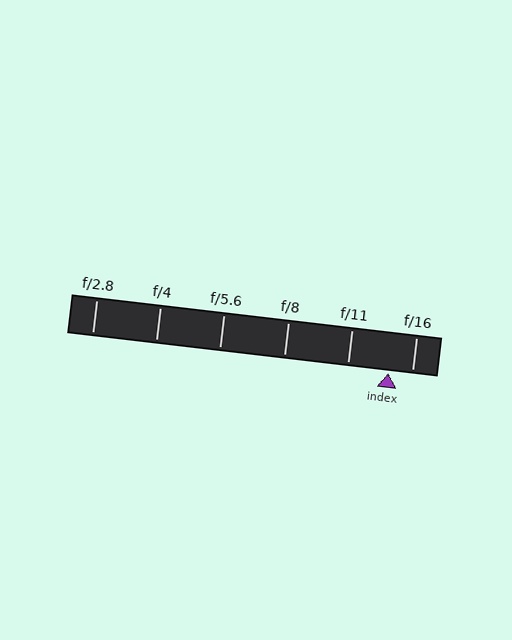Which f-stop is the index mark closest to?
The index mark is closest to f/16.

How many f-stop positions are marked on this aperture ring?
There are 6 f-stop positions marked.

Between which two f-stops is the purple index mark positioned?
The index mark is between f/11 and f/16.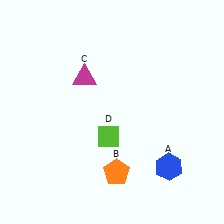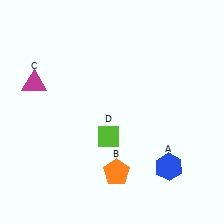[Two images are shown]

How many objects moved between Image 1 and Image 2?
1 object moved between the two images.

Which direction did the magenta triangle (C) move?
The magenta triangle (C) moved left.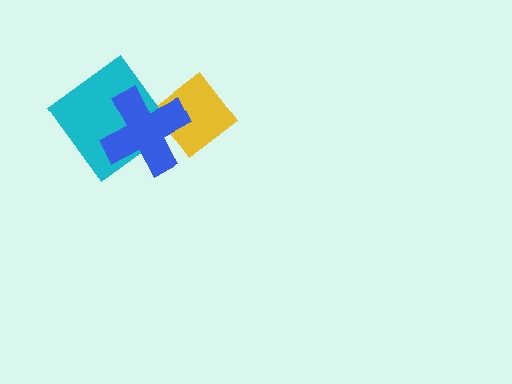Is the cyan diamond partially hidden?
Yes, it is partially covered by another shape.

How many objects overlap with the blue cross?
2 objects overlap with the blue cross.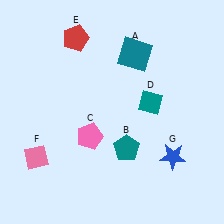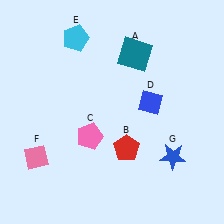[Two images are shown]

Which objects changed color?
B changed from teal to red. D changed from teal to blue. E changed from red to cyan.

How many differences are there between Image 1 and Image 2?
There are 3 differences between the two images.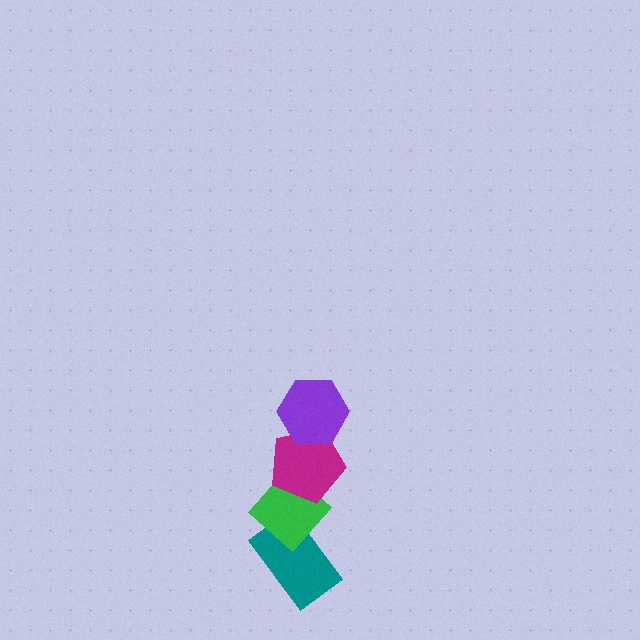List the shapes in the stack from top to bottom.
From top to bottom: the purple hexagon, the magenta pentagon, the green diamond, the teal rectangle.